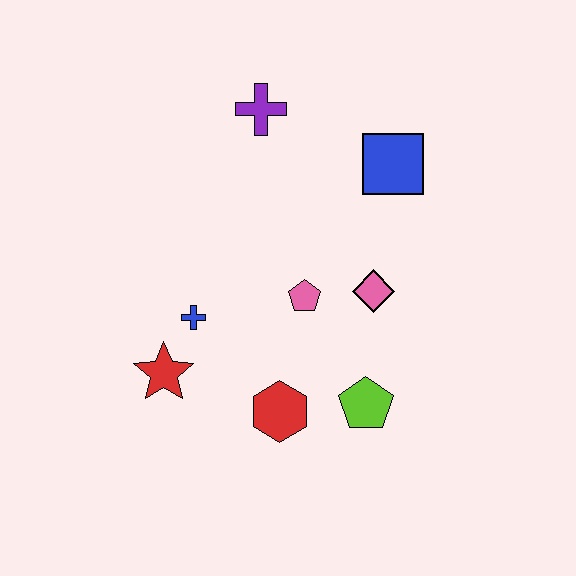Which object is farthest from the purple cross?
The lime pentagon is farthest from the purple cross.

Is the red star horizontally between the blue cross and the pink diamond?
No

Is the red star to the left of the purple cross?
Yes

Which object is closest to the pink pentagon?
The pink diamond is closest to the pink pentagon.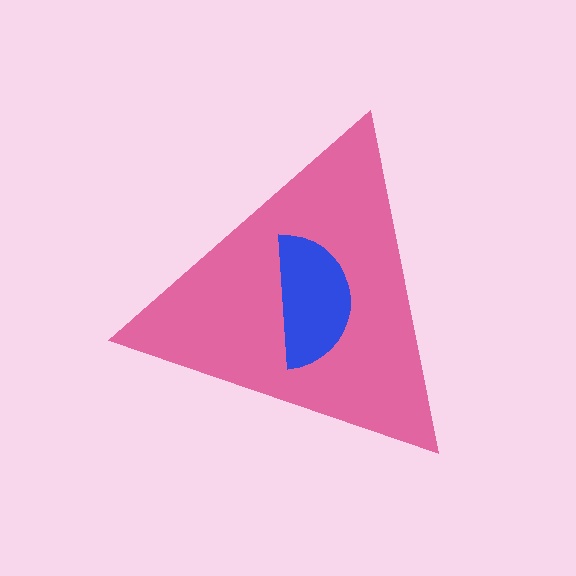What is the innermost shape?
The blue semicircle.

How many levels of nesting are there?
2.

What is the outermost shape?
The pink triangle.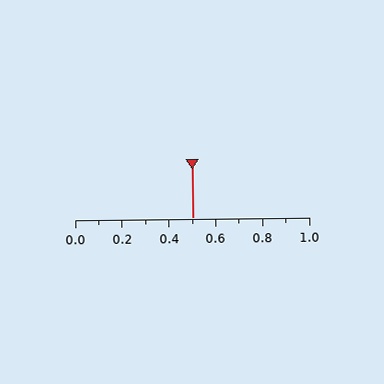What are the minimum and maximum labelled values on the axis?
The axis runs from 0.0 to 1.0.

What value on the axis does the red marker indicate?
The marker indicates approximately 0.5.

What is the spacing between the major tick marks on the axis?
The major ticks are spaced 0.2 apart.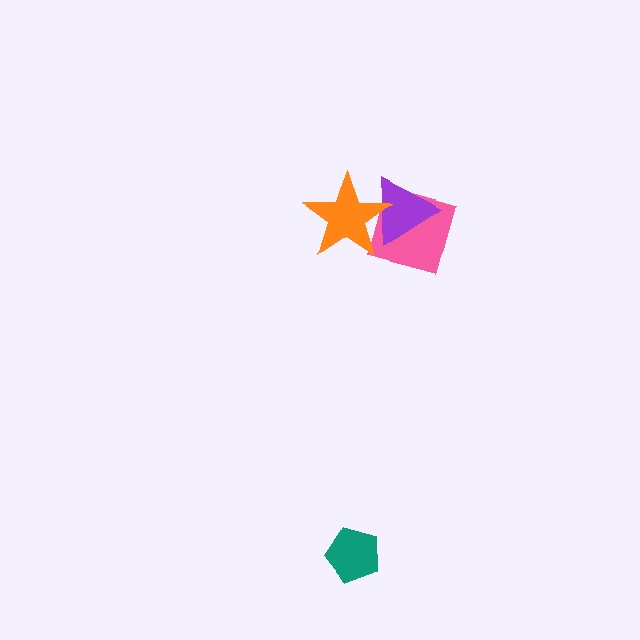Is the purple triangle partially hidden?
Yes, it is partially covered by another shape.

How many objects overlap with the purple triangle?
2 objects overlap with the purple triangle.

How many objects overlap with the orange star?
2 objects overlap with the orange star.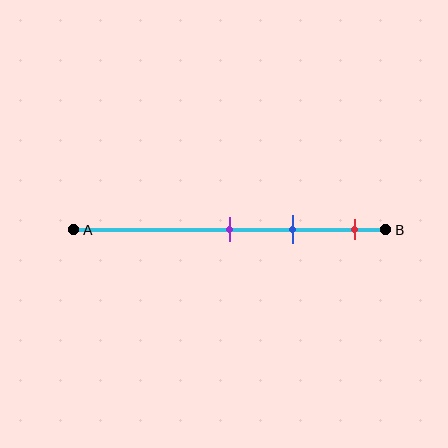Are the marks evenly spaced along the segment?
Yes, the marks are approximately evenly spaced.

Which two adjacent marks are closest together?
The purple and blue marks are the closest adjacent pair.